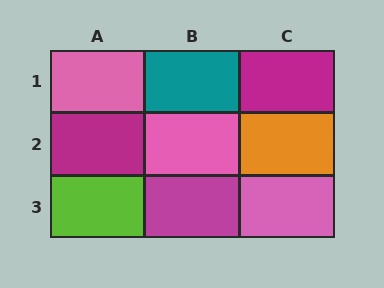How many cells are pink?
3 cells are pink.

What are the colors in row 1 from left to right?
Pink, teal, magenta.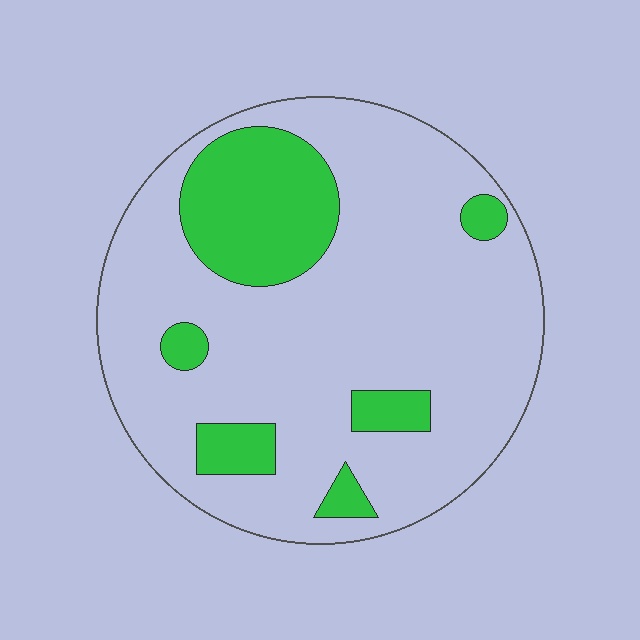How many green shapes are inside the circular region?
6.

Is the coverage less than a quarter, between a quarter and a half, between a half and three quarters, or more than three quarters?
Less than a quarter.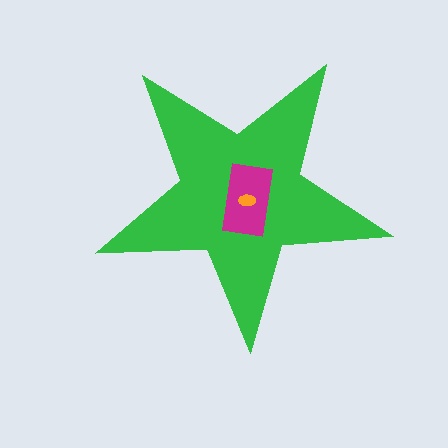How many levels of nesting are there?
3.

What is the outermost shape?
The green star.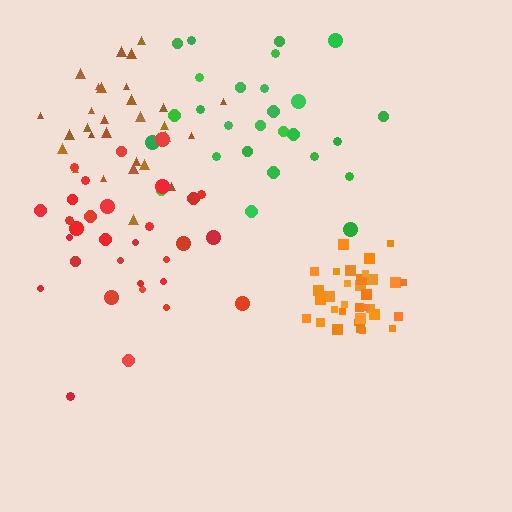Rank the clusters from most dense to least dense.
orange, brown, red, green.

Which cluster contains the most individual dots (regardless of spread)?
Orange (33).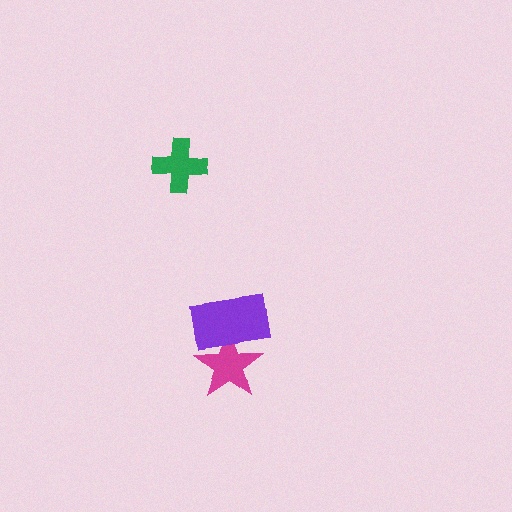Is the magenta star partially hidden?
Yes, it is partially covered by another shape.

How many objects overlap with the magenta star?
1 object overlaps with the magenta star.